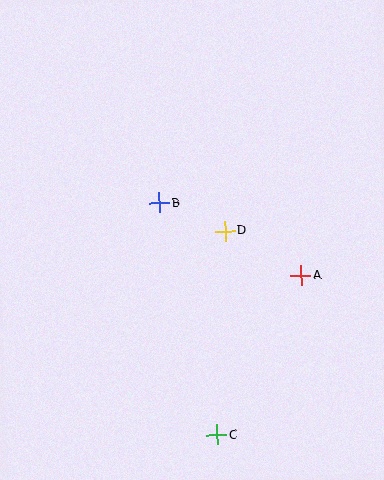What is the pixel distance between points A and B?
The distance between A and B is 159 pixels.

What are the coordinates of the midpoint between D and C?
The midpoint between D and C is at (221, 333).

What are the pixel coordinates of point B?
Point B is at (159, 203).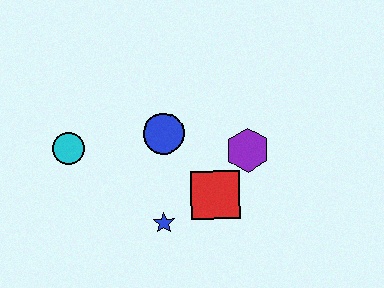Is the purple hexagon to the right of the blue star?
Yes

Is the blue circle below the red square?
No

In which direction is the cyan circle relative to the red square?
The cyan circle is to the left of the red square.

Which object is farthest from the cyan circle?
The purple hexagon is farthest from the cyan circle.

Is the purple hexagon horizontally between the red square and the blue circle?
No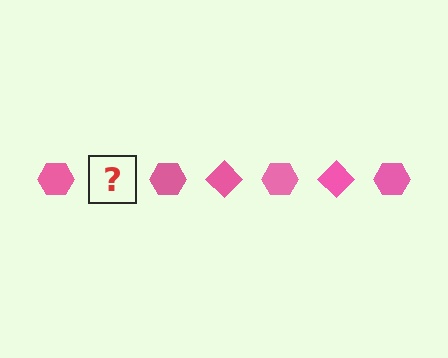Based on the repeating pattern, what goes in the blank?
The blank should be a pink diamond.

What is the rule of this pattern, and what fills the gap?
The rule is that the pattern cycles through hexagon, diamond shapes in pink. The gap should be filled with a pink diamond.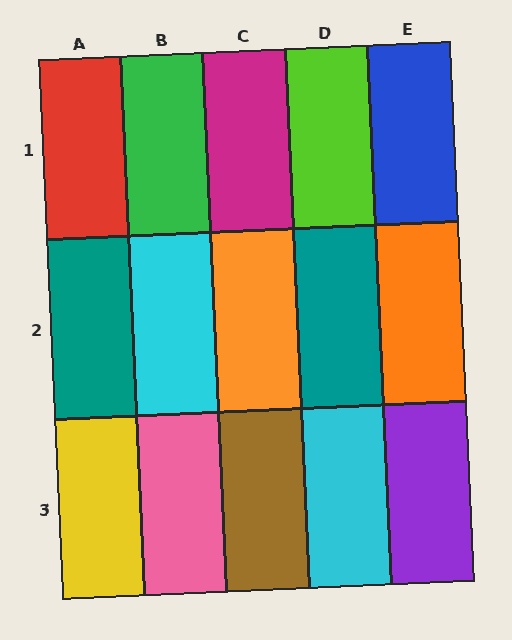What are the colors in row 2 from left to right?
Teal, cyan, orange, teal, orange.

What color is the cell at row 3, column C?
Brown.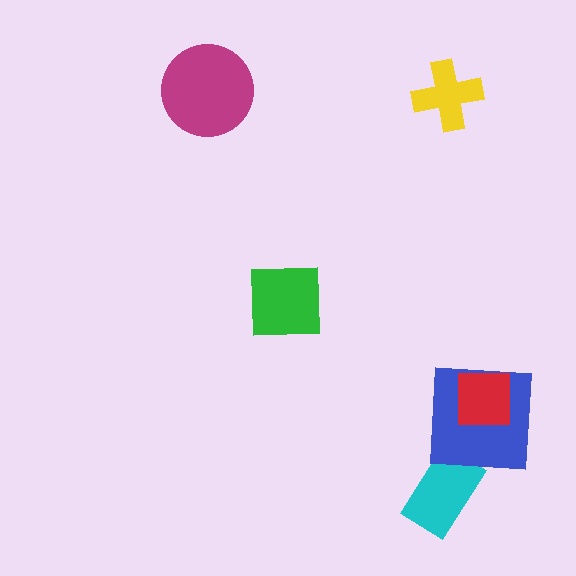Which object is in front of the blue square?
The red square is in front of the blue square.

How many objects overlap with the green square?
0 objects overlap with the green square.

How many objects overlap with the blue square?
1 object overlaps with the blue square.